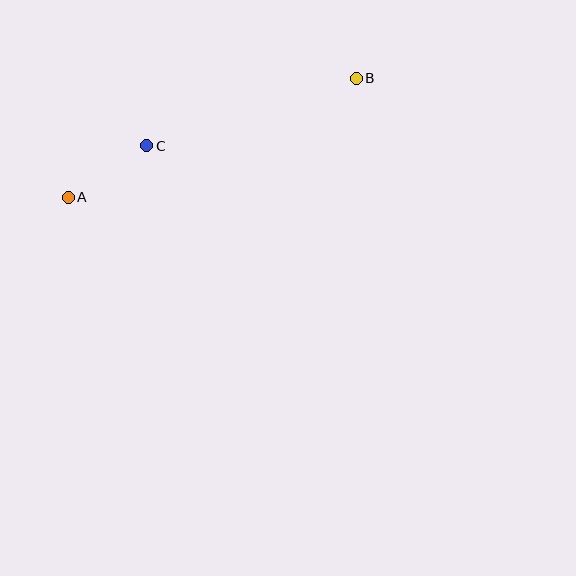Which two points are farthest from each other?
Points A and B are farthest from each other.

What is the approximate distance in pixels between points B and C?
The distance between B and C is approximately 220 pixels.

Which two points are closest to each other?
Points A and C are closest to each other.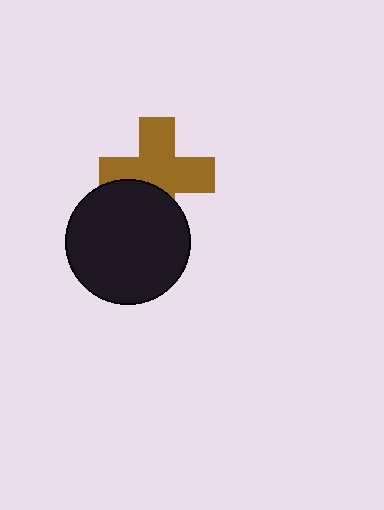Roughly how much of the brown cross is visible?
Most of it is visible (roughly 69%).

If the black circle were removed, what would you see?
You would see the complete brown cross.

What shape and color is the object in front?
The object in front is a black circle.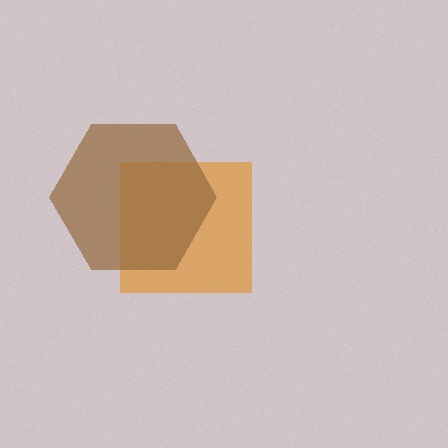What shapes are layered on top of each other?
The layered shapes are: an orange square, a brown hexagon.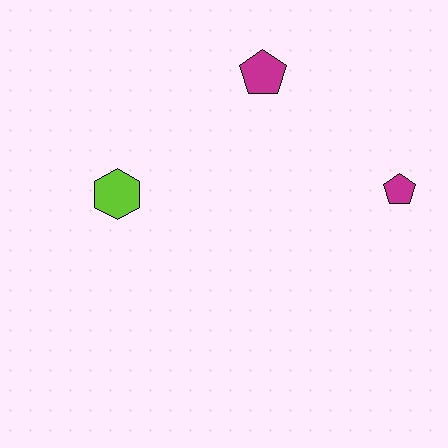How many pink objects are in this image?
There are no pink objects.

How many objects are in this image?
There are 3 objects.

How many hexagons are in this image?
There is 1 hexagon.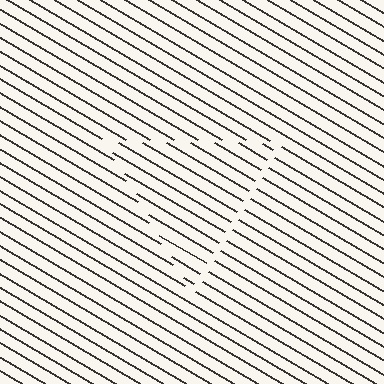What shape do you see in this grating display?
An illusory triangle. The interior of the shape contains the same grating, shifted by half a period — the contour is defined by the phase discontinuity where line-ends from the inner and outer gratings abut.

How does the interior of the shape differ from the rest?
The interior of the shape contains the same grating, shifted by half a period — the contour is defined by the phase discontinuity where line-ends from the inner and outer gratings abut.